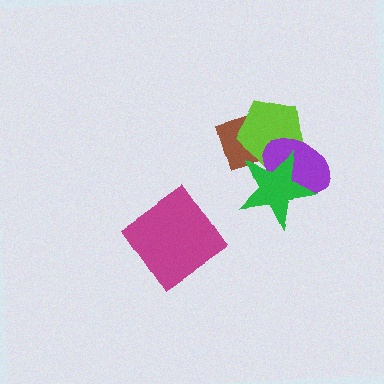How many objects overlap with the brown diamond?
3 objects overlap with the brown diamond.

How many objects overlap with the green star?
3 objects overlap with the green star.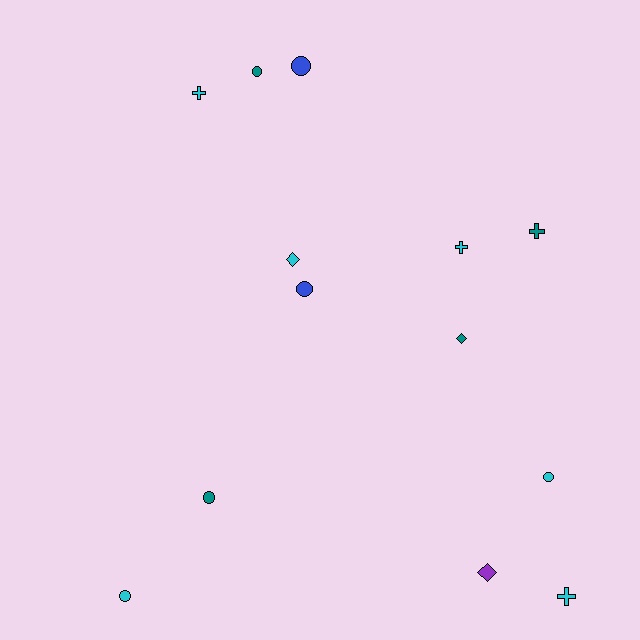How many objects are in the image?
There are 13 objects.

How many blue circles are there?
There are 2 blue circles.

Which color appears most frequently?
Cyan, with 6 objects.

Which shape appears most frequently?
Circle, with 6 objects.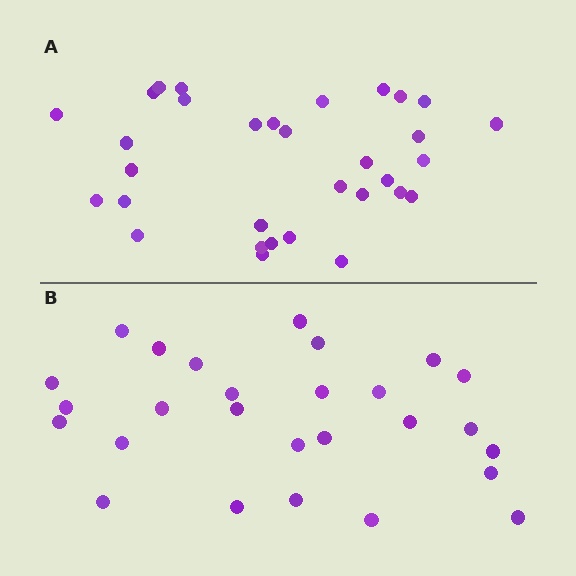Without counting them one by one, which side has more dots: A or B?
Region A (the top region) has more dots.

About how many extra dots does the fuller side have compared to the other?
Region A has about 5 more dots than region B.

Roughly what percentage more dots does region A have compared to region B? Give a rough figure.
About 20% more.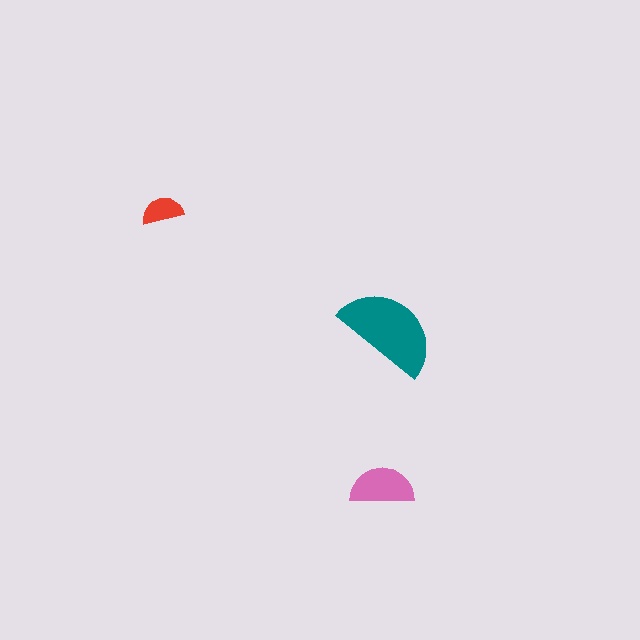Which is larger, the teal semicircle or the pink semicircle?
The teal one.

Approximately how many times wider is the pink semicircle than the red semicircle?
About 1.5 times wider.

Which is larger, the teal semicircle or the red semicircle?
The teal one.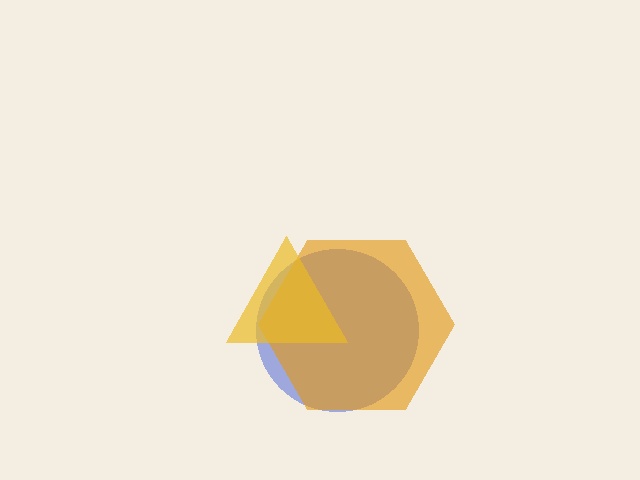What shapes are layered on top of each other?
The layered shapes are: a blue circle, an orange hexagon, a yellow triangle.